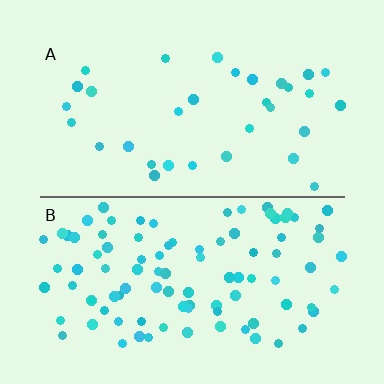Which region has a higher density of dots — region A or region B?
B (the bottom).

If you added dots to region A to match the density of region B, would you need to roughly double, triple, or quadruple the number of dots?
Approximately triple.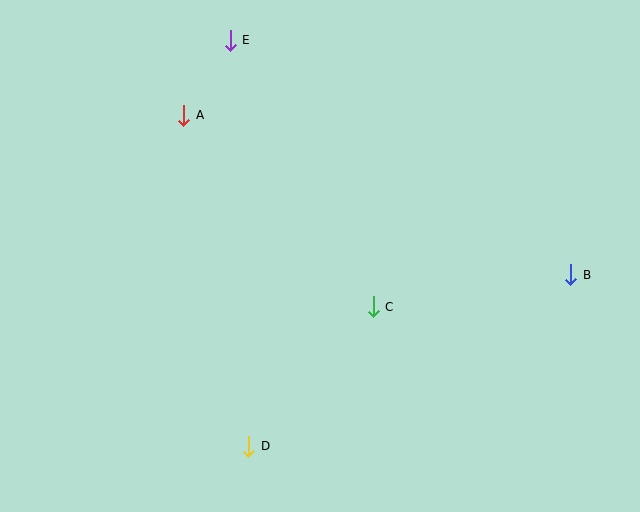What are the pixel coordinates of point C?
Point C is at (373, 307).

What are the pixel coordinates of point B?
Point B is at (571, 275).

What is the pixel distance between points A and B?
The distance between A and B is 419 pixels.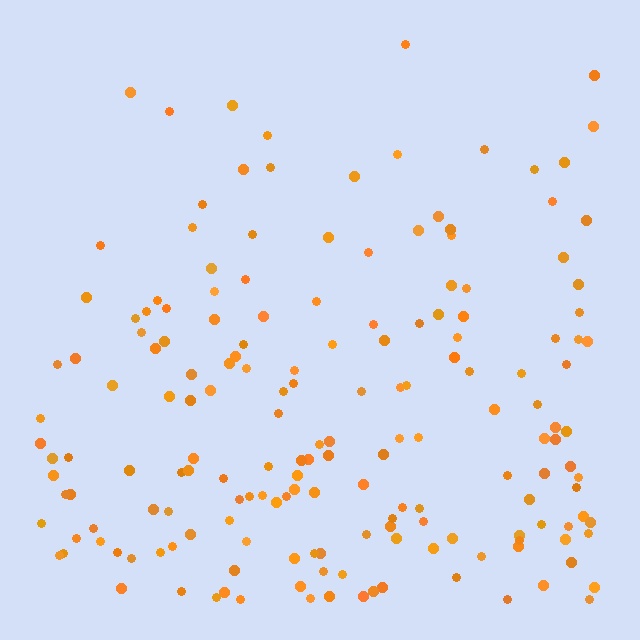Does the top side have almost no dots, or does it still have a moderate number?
Still a moderate number, just noticeably fewer than the bottom.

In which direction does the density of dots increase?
From top to bottom, with the bottom side densest.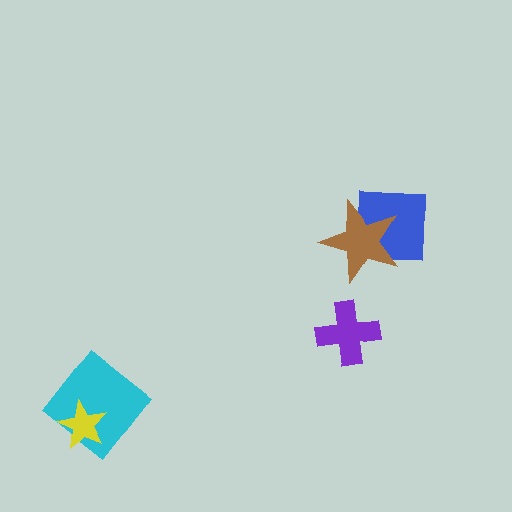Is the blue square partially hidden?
Yes, it is partially covered by another shape.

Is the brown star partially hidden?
No, no other shape covers it.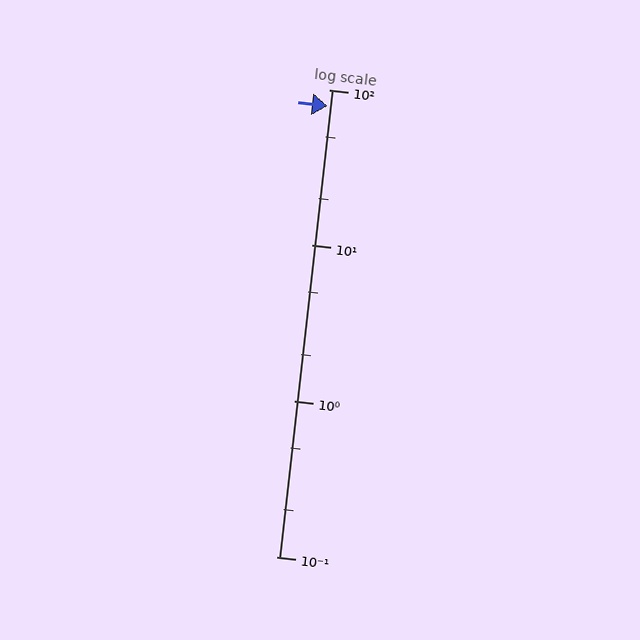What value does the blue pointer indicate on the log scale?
The pointer indicates approximately 79.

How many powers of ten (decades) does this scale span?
The scale spans 3 decades, from 0.1 to 100.